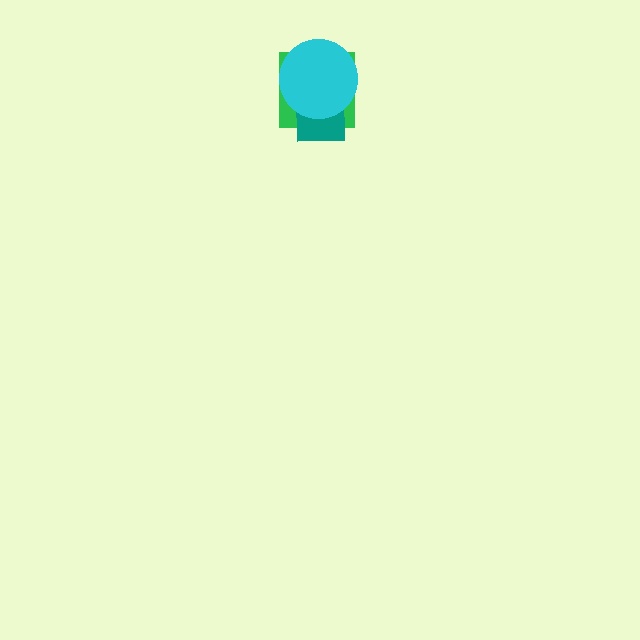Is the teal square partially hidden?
Yes, it is partially covered by another shape.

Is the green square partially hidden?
Yes, it is partially covered by another shape.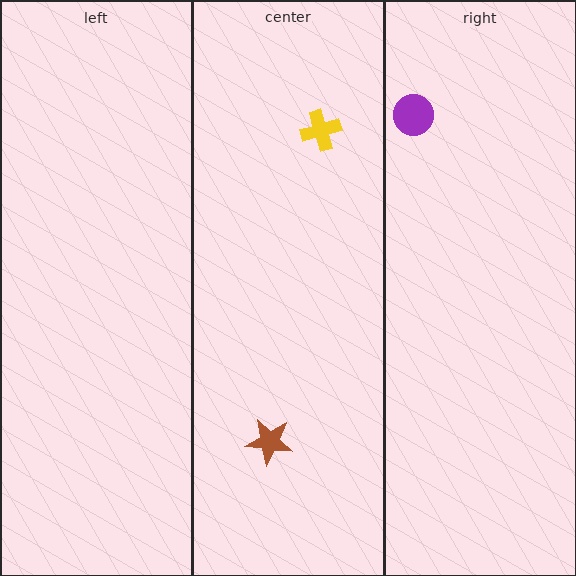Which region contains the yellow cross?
The center region.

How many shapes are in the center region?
2.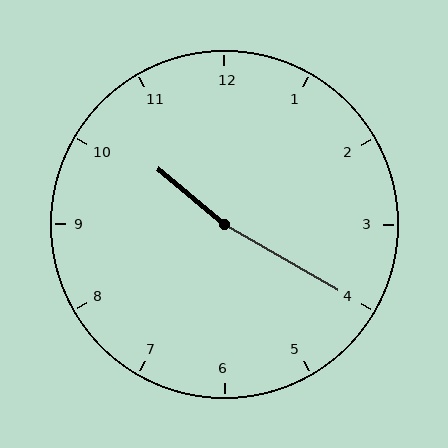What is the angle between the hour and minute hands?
Approximately 170 degrees.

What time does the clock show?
10:20.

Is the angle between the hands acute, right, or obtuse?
It is obtuse.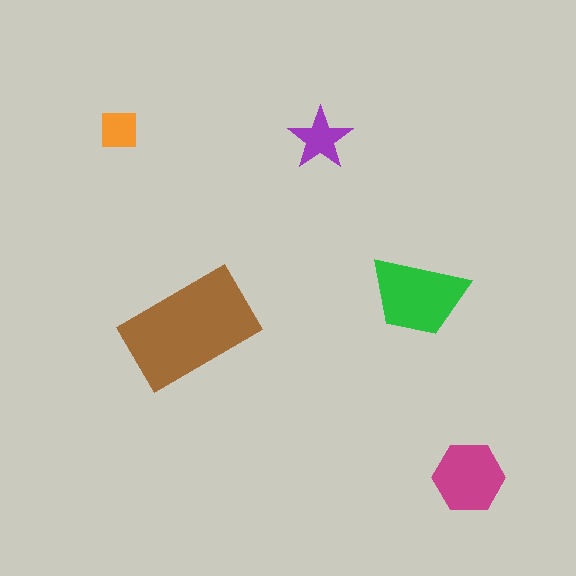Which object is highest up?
The orange square is topmost.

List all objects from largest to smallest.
The brown rectangle, the green trapezoid, the magenta hexagon, the purple star, the orange square.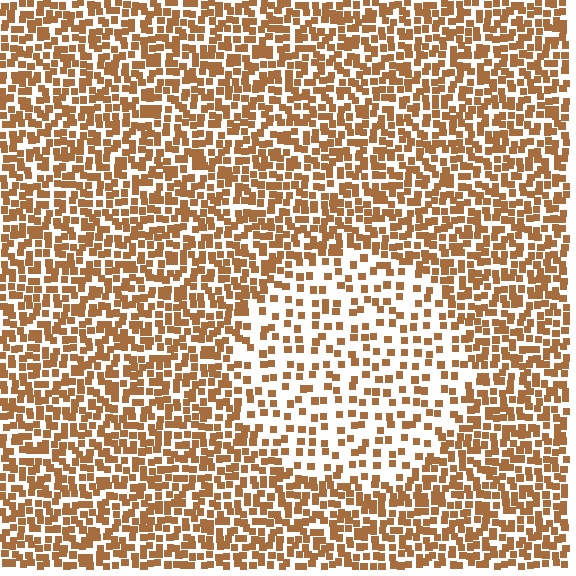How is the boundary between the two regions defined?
The boundary is defined by a change in element density (approximately 2.2x ratio). All elements are the same color, size, and shape.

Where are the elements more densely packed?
The elements are more densely packed outside the circle boundary.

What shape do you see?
I see a circle.